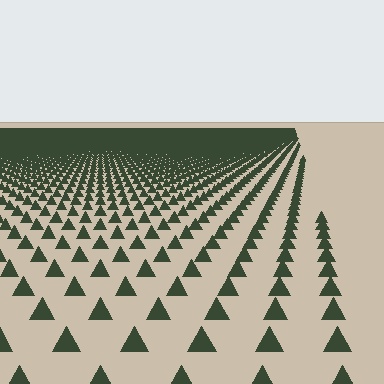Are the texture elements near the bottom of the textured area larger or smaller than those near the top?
Larger. Near the bottom, elements are closer to the viewer and appear at a bigger on-screen size.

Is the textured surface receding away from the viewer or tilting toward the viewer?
The surface is receding away from the viewer. Texture elements get smaller and denser toward the top.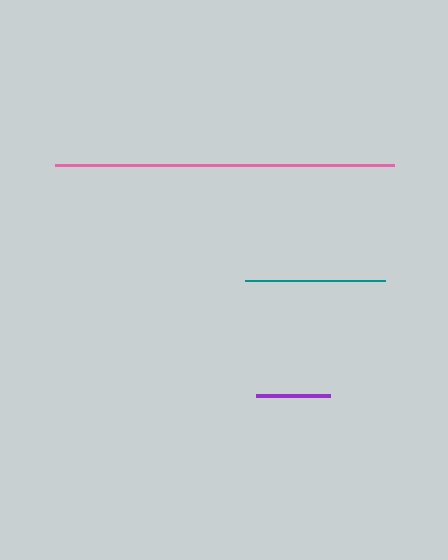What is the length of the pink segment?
The pink segment is approximately 340 pixels long.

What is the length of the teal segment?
The teal segment is approximately 140 pixels long.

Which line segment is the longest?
The pink line is the longest at approximately 340 pixels.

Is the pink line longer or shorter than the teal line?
The pink line is longer than the teal line.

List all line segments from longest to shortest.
From longest to shortest: pink, teal, purple.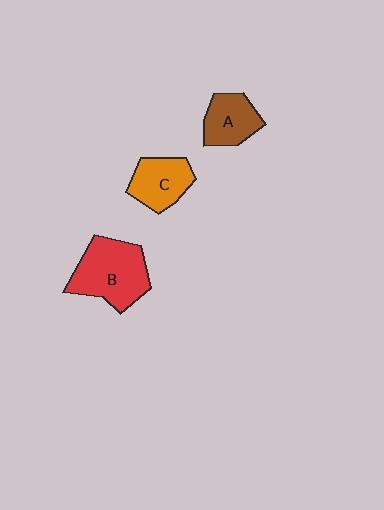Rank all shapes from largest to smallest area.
From largest to smallest: B (red), C (orange), A (brown).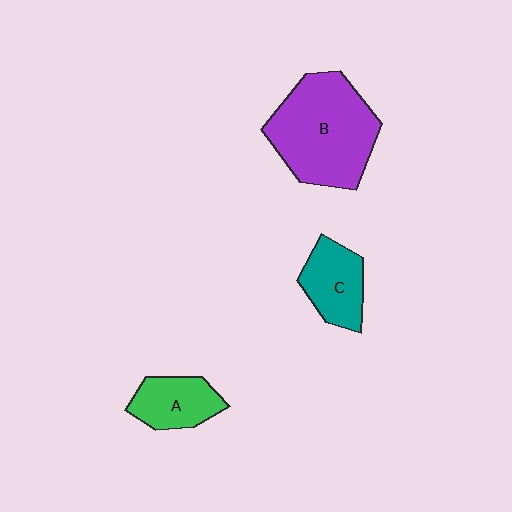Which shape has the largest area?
Shape B (purple).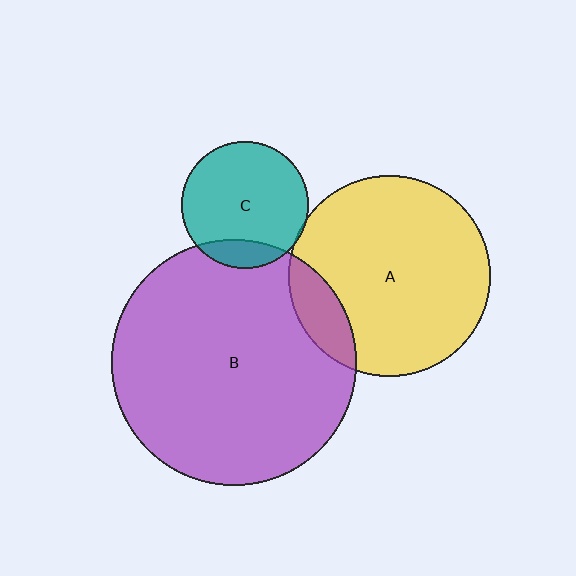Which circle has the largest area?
Circle B (purple).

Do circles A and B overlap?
Yes.